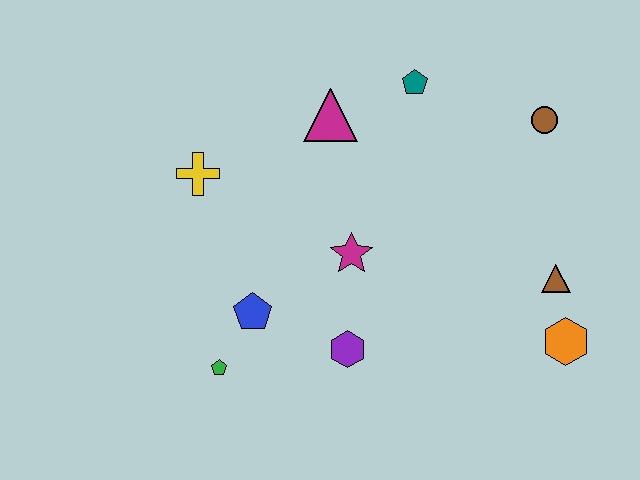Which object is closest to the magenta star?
The purple hexagon is closest to the magenta star.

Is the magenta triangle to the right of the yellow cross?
Yes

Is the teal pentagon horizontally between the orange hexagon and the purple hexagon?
Yes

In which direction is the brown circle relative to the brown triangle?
The brown circle is above the brown triangle.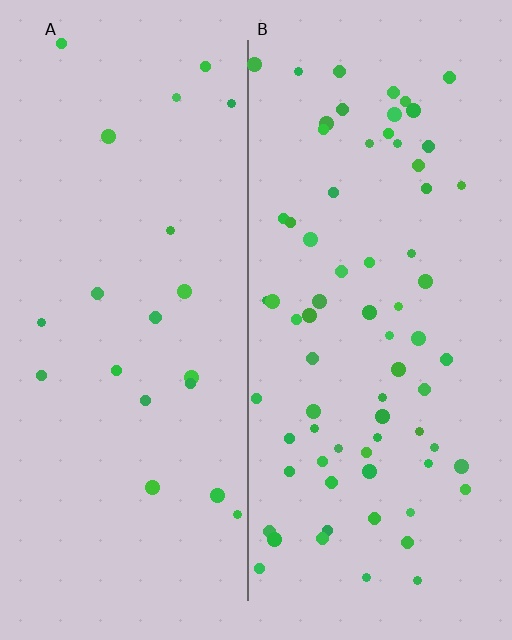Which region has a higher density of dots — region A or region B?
B (the right).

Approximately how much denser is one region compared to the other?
Approximately 3.4× — region B over region A.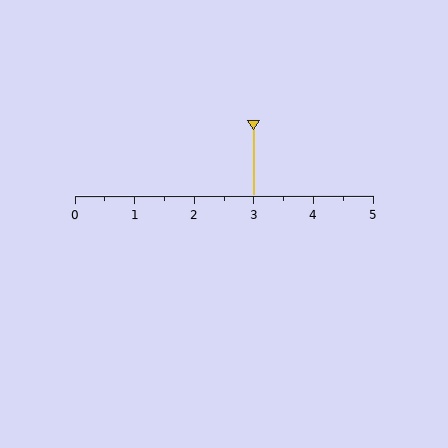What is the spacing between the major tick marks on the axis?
The major ticks are spaced 1 apart.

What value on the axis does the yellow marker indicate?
The marker indicates approximately 3.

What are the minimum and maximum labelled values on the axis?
The axis runs from 0 to 5.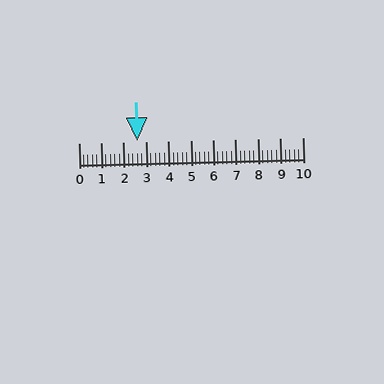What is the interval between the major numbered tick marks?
The major tick marks are spaced 1 units apart.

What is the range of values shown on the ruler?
The ruler shows values from 0 to 10.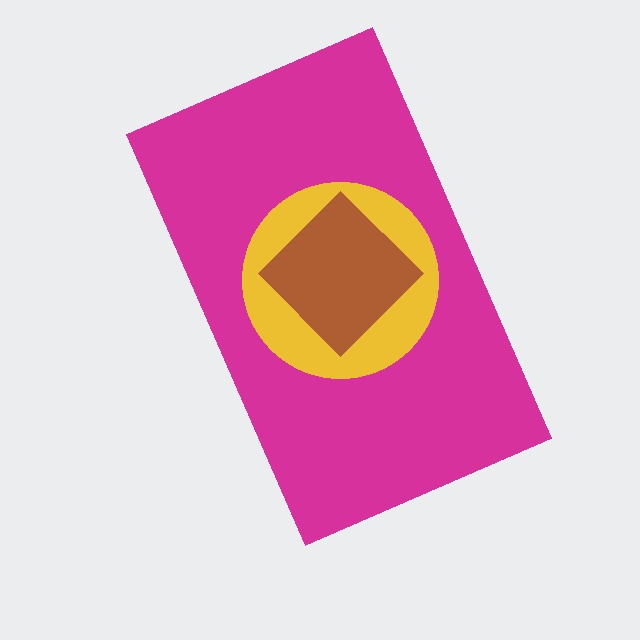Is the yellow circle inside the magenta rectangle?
Yes.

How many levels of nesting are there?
3.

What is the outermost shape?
The magenta rectangle.